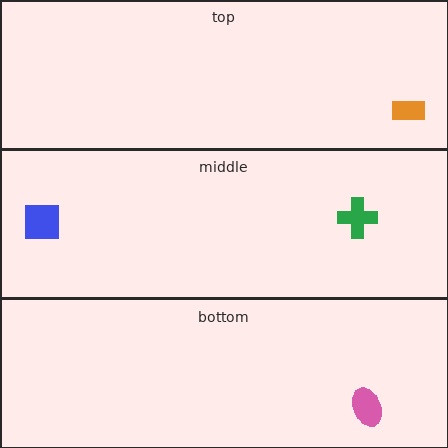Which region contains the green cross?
The middle region.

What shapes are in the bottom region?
The pink ellipse.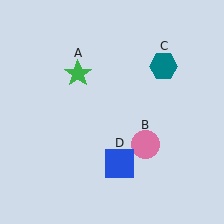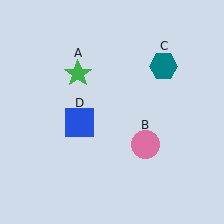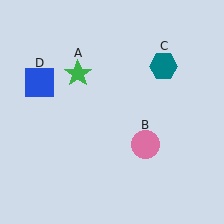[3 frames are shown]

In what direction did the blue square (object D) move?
The blue square (object D) moved up and to the left.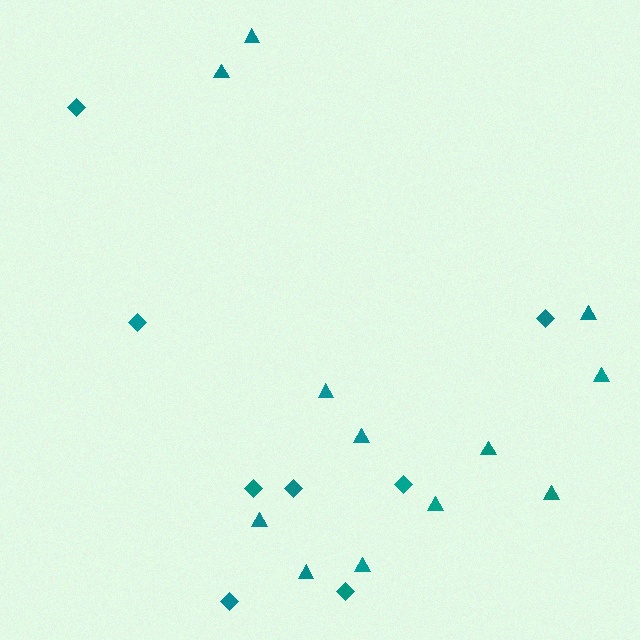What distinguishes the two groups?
There are 2 groups: one group of triangles (12) and one group of diamonds (8).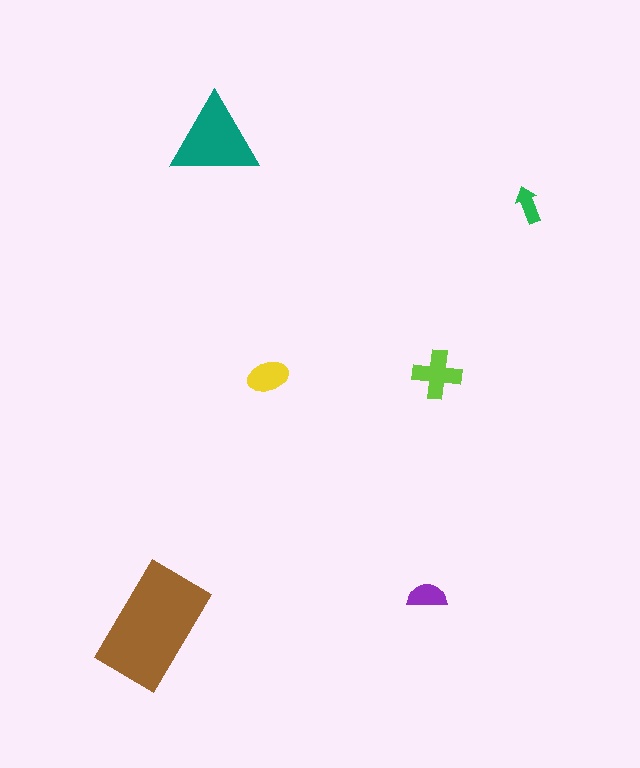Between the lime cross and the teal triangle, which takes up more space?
The teal triangle.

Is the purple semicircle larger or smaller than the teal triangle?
Smaller.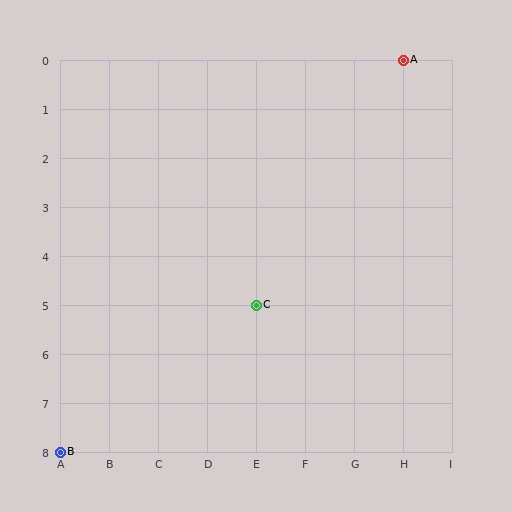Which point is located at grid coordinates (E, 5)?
Point C is at (E, 5).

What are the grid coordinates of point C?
Point C is at grid coordinates (E, 5).